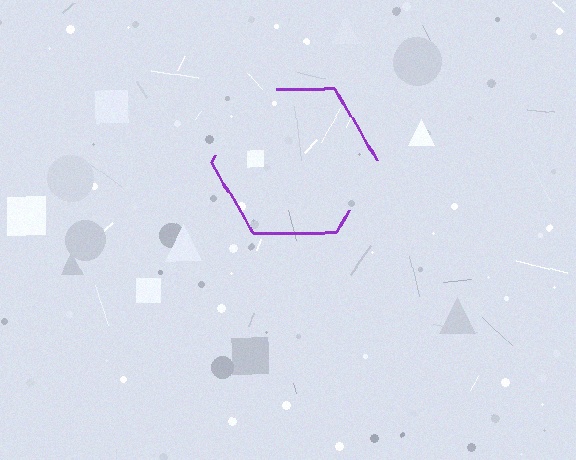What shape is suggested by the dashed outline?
The dashed outline suggests a hexagon.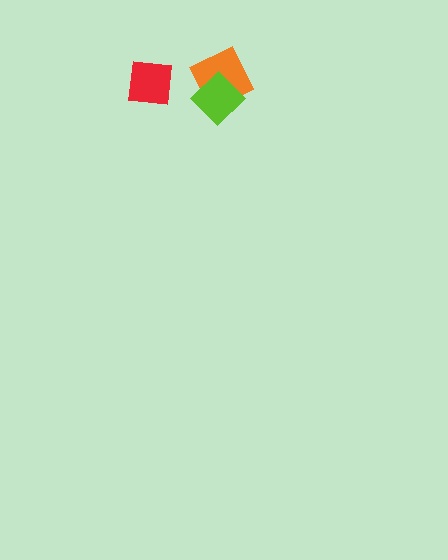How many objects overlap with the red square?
0 objects overlap with the red square.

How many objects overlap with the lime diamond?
1 object overlaps with the lime diamond.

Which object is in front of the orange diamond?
The lime diamond is in front of the orange diamond.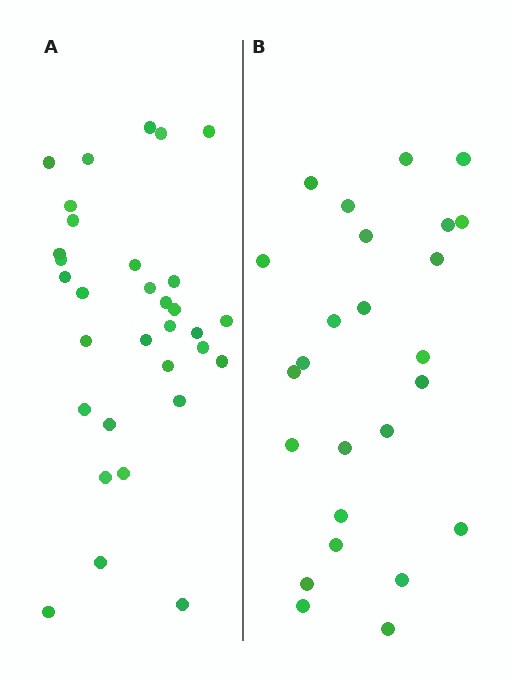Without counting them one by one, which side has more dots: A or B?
Region A (the left region) has more dots.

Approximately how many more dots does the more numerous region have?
Region A has roughly 8 or so more dots than region B.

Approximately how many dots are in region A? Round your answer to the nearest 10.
About 30 dots. (The exact count is 32, which rounds to 30.)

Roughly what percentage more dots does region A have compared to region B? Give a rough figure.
About 30% more.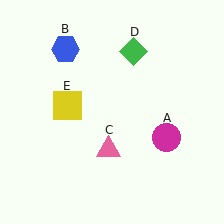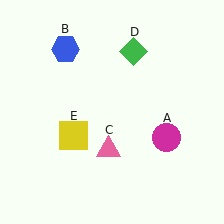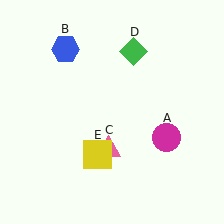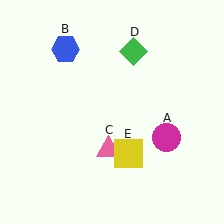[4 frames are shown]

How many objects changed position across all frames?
1 object changed position: yellow square (object E).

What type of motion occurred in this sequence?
The yellow square (object E) rotated counterclockwise around the center of the scene.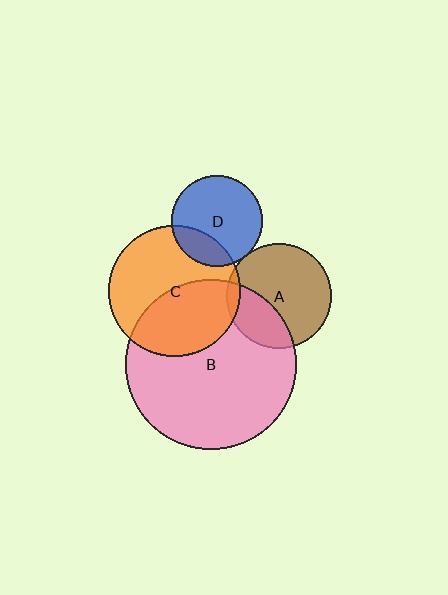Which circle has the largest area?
Circle B (pink).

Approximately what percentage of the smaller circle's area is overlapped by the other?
Approximately 5%.